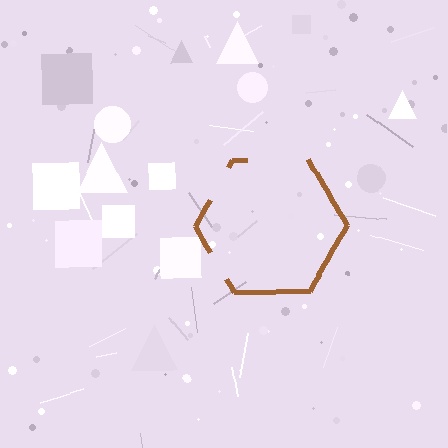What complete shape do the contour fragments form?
The contour fragments form a hexagon.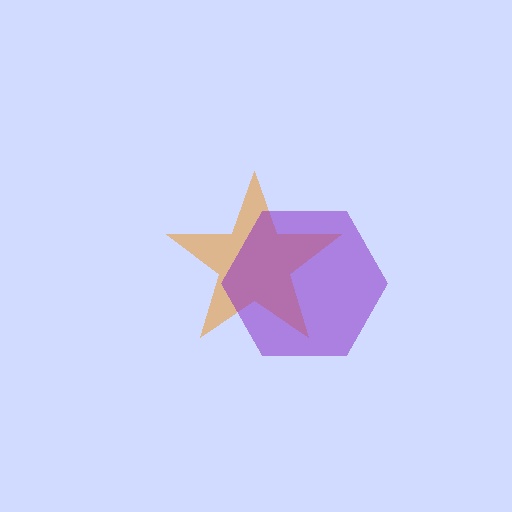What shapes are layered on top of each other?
The layered shapes are: an orange star, a purple hexagon.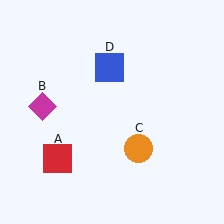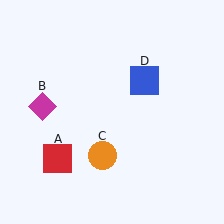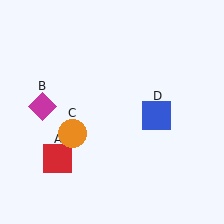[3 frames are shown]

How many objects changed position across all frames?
2 objects changed position: orange circle (object C), blue square (object D).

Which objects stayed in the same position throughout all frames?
Red square (object A) and magenta diamond (object B) remained stationary.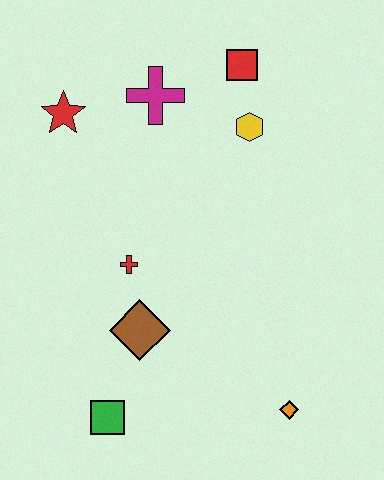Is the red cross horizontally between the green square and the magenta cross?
Yes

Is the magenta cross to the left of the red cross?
No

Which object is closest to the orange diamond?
The brown diamond is closest to the orange diamond.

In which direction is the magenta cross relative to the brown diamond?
The magenta cross is above the brown diamond.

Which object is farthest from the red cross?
The red square is farthest from the red cross.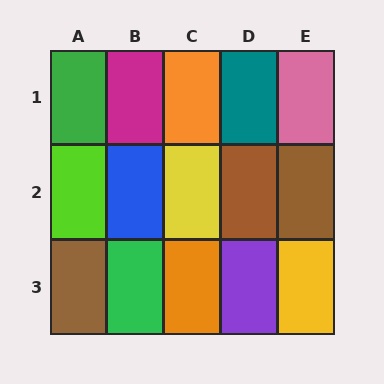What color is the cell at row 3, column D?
Purple.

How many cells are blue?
1 cell is blue.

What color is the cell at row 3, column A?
Brown.